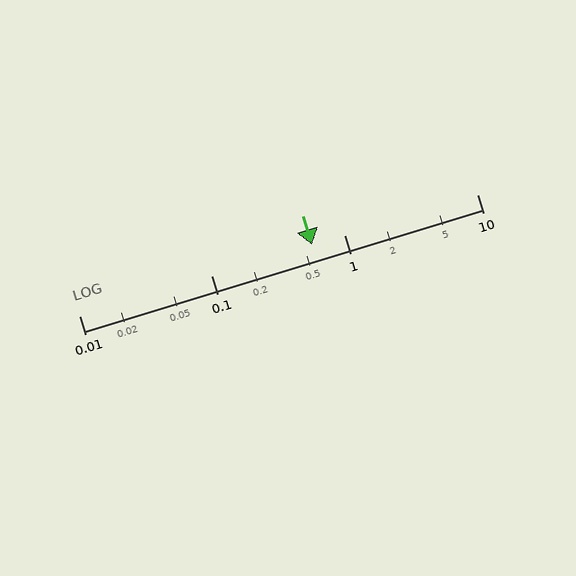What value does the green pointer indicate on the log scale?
The pointer indicates approximately 0.57.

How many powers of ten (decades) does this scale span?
The scale spans 3 decades, from 0.01 to 10.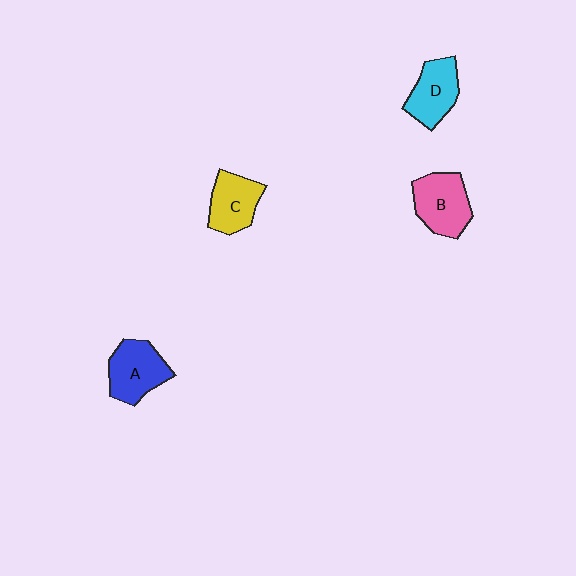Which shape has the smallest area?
Shape C (yellow).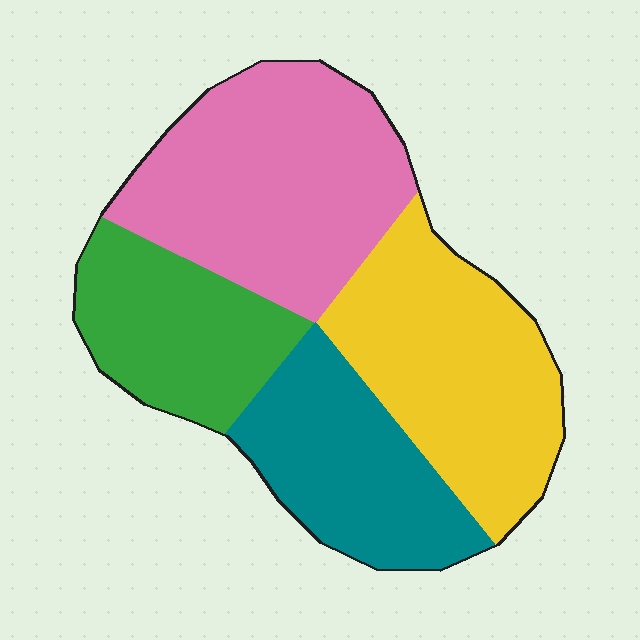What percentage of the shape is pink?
Pink covers around 30% of the shape.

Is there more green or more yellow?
Yellow.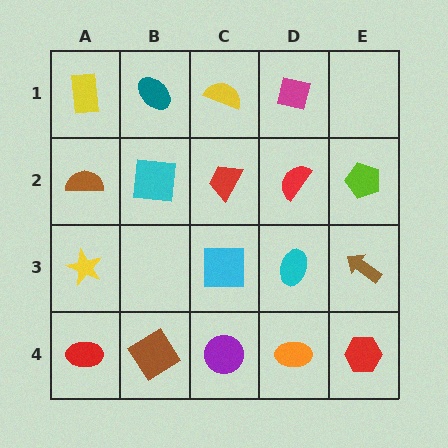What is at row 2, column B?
A cyan square.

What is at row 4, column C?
A purple circle.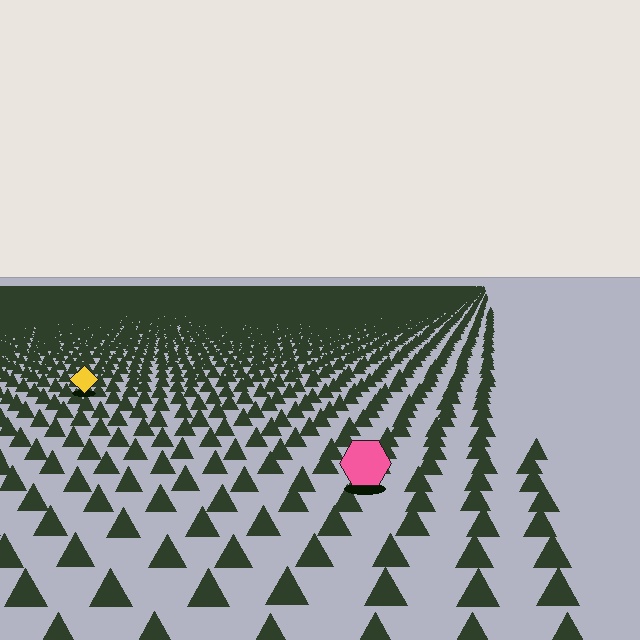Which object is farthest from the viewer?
The yellow diamond is farthest from the viewer. It appears smaller and the ground texture around it is denser.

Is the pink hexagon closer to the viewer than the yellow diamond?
Yes. The pink hexagon is closer — you can tell from the texture gradient: the ground texture is coarser near it.